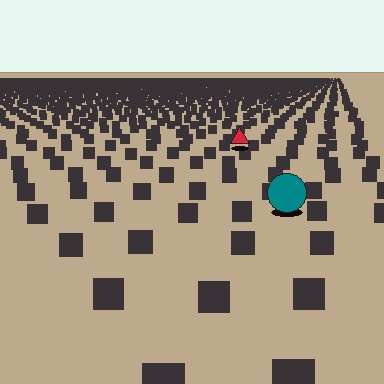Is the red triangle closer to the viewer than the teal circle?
No. The teal circle is closer — you can tell from the texture gradient: the ground texture is coarser near it.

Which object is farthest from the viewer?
The red triangle is farthest from the viewer. It appears smaller and the ground texture around it is denser.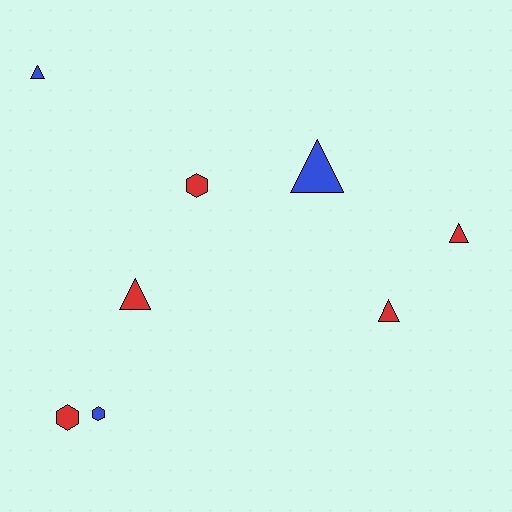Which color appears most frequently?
Red, with 5 objects.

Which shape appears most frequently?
Triangle, with 5 objects.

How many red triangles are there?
There are 3 red triangles.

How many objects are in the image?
There are 8 objects.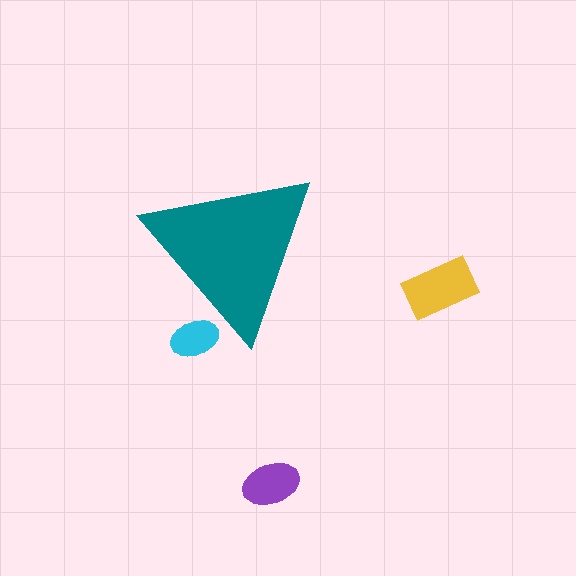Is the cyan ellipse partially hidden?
Yes, the cyan ellipse is partially hidden behind the teal triangle.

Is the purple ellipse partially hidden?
No, the purple ellipse is fully visible.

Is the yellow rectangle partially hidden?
No, the yellow rectangle is fully visible.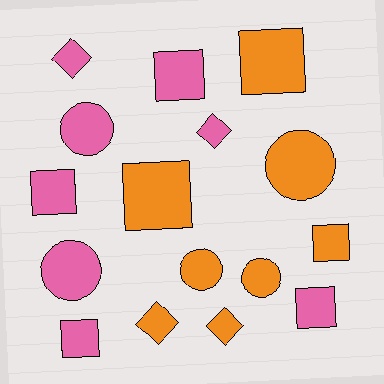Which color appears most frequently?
Pink, with 8 objects.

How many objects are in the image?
There are 16 objects.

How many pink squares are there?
There are 4 pink squares.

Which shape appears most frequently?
Square, with 7 objects.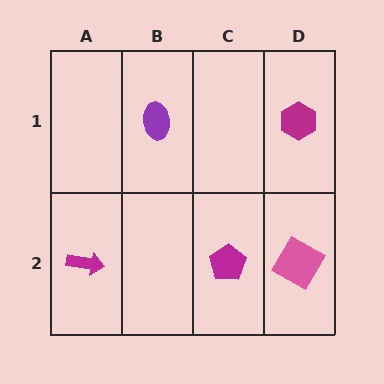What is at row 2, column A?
A magenta arrow.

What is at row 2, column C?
A magenta pentagon.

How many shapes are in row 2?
3 shapes.